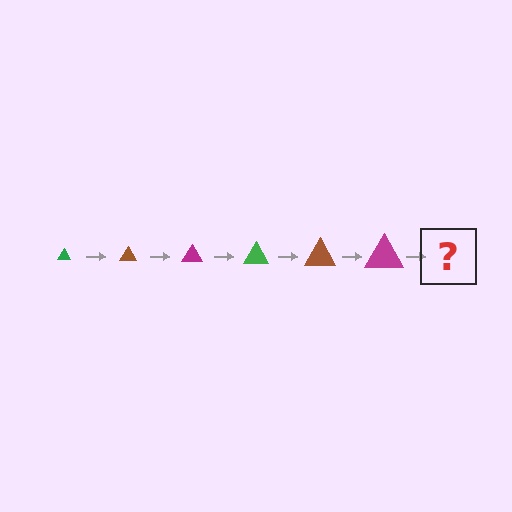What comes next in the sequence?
The next element should be a green triangle, larger than the previous one.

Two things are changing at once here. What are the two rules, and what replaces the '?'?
The two rules are that the triangle grows larger each step and the color cycles through green, brown, and magenta. The '?' should be a green triangle, larger than the previous one.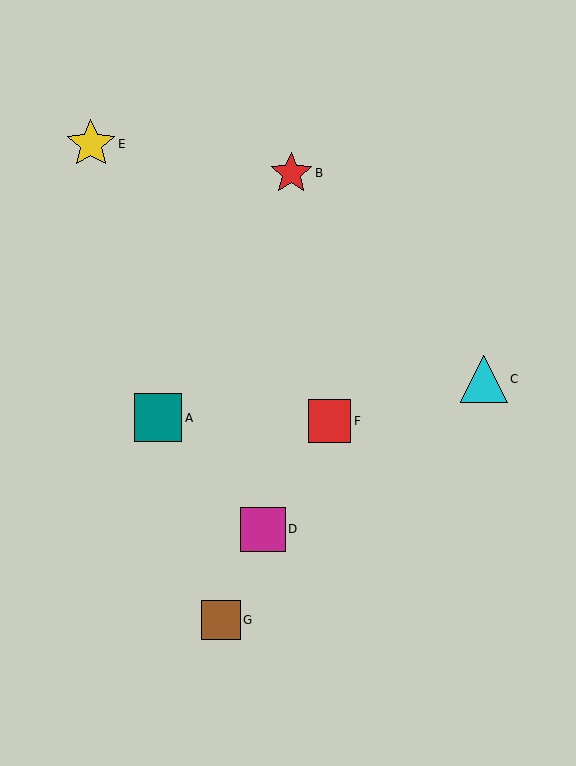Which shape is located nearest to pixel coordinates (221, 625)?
The brown square (labeled G) at (221, 620) is nearest to that location.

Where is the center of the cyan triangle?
The center of the cyan triangle is at (484, 379).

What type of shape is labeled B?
Shape B is a red star.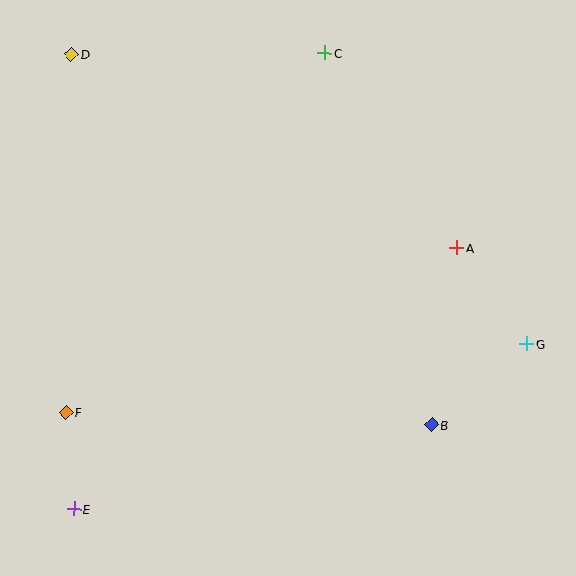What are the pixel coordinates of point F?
Point F is at (66, 412).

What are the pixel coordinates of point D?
Point D is at (72, 54).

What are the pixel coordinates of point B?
Point B is at (431, 425).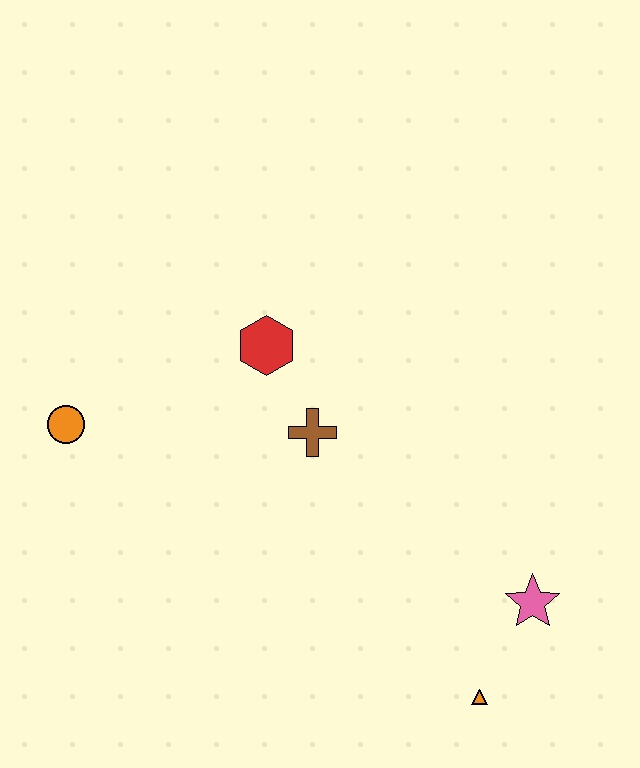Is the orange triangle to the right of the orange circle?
Yes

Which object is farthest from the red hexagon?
The orange triangle is farthest from the red hexagon.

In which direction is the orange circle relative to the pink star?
The orange circle is to the left of the pink star.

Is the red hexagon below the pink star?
No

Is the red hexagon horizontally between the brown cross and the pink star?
No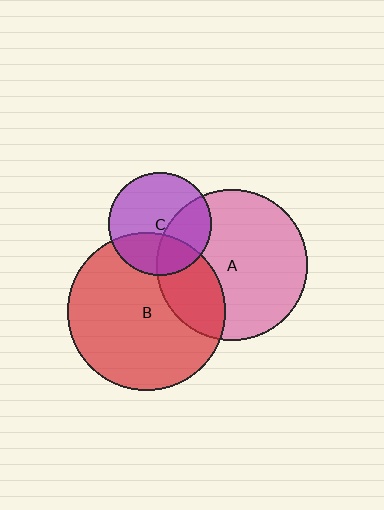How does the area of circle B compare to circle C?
Approximately 2.3 times.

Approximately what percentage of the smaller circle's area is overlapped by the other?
Approximately 25%.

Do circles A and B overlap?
Yes.